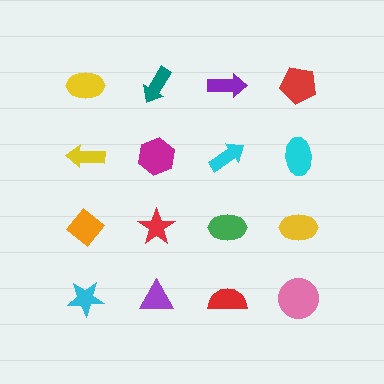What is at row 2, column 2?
A magenta hexagon.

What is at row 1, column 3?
A purple arrow.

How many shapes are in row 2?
4 shapes.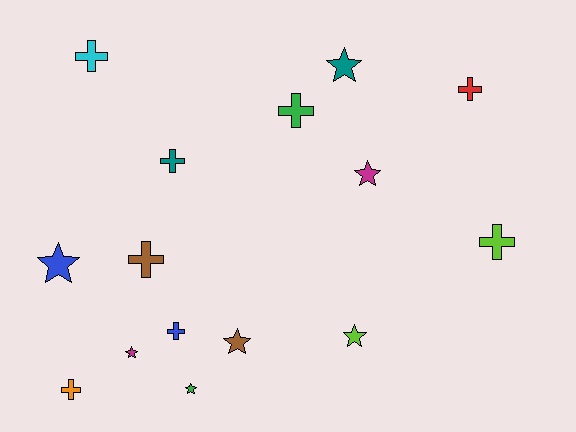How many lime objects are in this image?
There are 2 lime objects.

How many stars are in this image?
There are 7 stars.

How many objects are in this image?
There are 15 objects.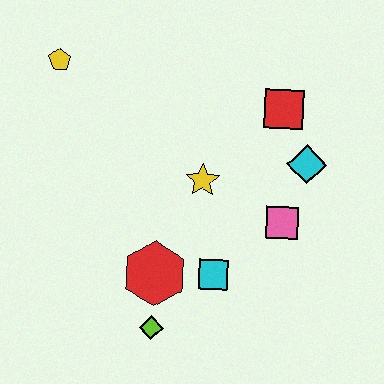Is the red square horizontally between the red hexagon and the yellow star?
No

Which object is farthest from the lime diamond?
The yellow pentagon is farthest from the lime diamond.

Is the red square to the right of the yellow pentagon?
Yes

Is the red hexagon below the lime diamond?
No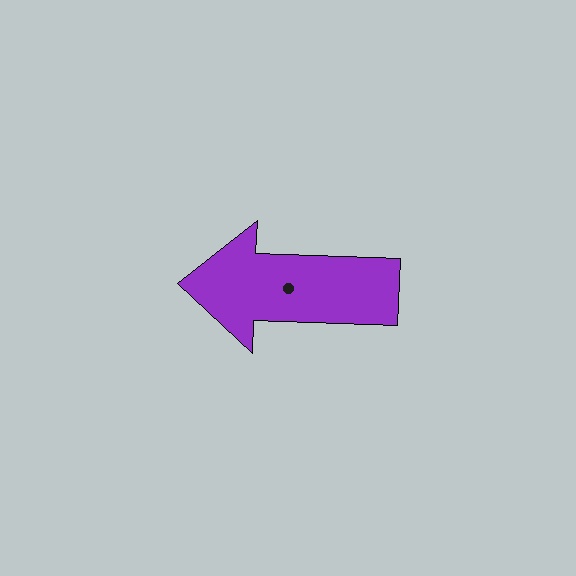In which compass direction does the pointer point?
West.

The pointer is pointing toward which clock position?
Roughly 9 o'clock.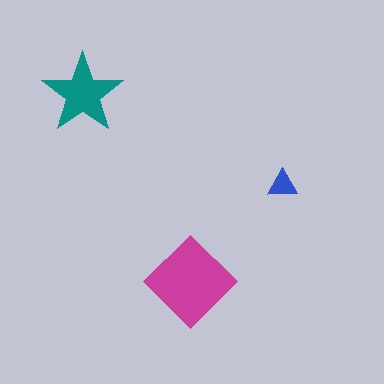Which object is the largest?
The magenta diamond.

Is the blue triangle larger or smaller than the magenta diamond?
Smaller.